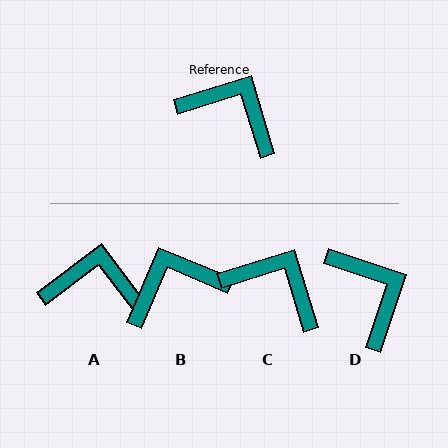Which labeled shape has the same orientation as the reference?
C.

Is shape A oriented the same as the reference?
No, it is off by about 20 degrees.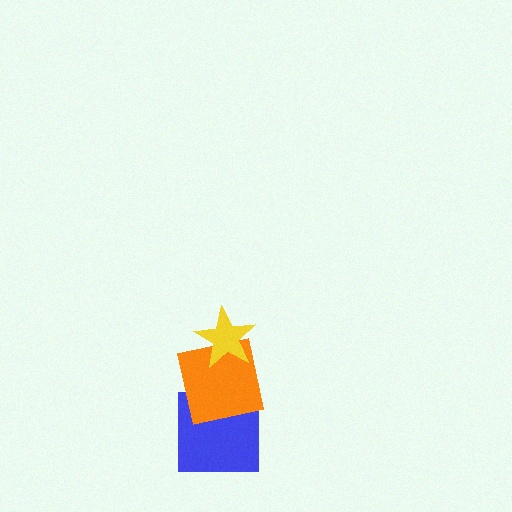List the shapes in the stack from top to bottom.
From top to bottom: the yellow star, the orange square, the blue square.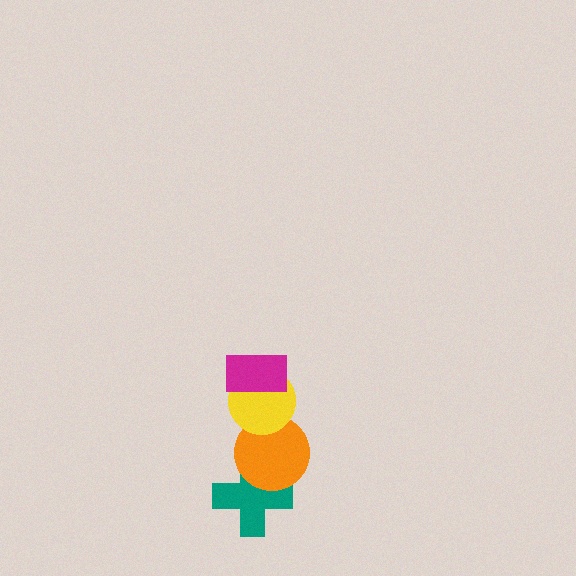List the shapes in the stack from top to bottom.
From top to bottom: the magenta rectangle, the yellow circle, the orange circle, the teal cross.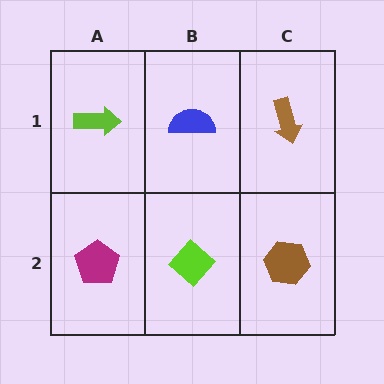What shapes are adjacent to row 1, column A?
A magenta pentagon (row 2, column A), a blue semicircle (row 1, column B).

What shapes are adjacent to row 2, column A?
A lime arrow (row 1, column A), a lime diamond (row 2, column B).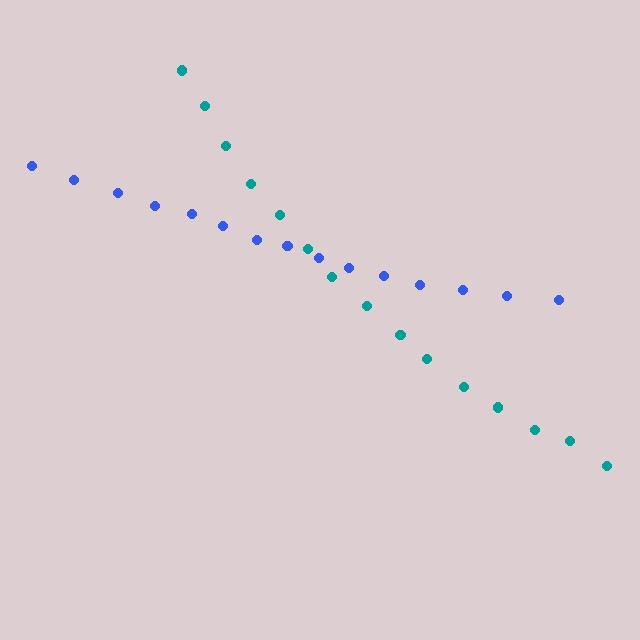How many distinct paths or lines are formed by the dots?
There are 2 distinct paths.